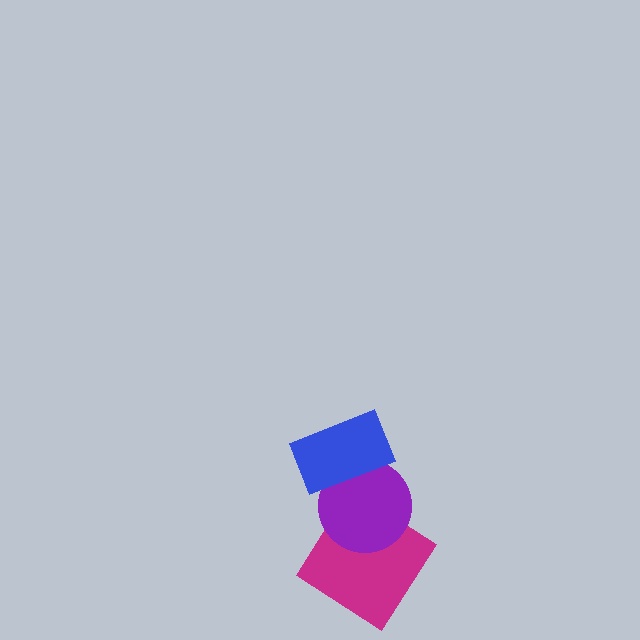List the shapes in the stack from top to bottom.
From top to bottom: the blue rectangle, the purple circle, the magenta diamond.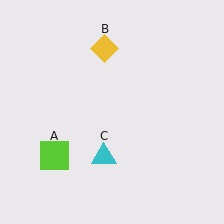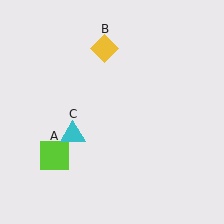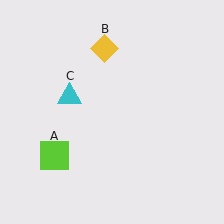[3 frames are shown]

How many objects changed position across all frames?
1 object changed position: cyan triangle (object C).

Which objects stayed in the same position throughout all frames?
Lime square (object A) and yellow diamond (object B) remained stationary.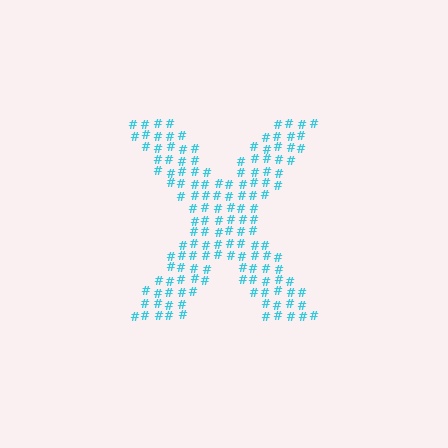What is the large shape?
The large shape is the letter X.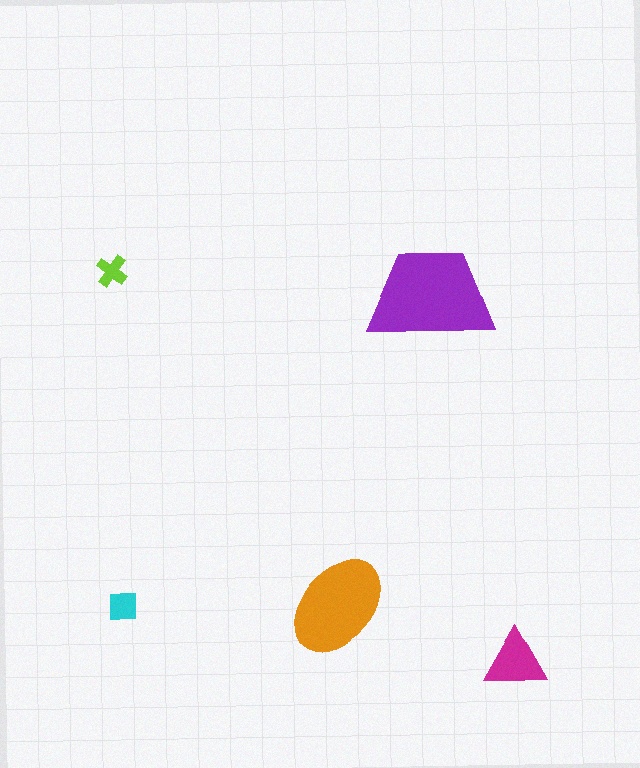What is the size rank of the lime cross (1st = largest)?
5th.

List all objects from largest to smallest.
The purple trapezoid, the orange ellipse, the magenta triangle, the cyan square, the lime cross.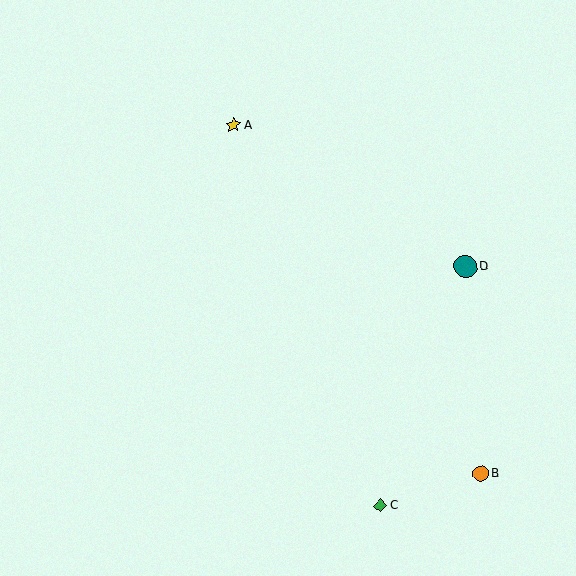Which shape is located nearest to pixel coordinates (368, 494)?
The green diamond (labeled C) at (381, 506) is nearest to that location.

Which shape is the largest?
The teal circle (labeled D) is the largest.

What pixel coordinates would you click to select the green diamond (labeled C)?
Click at (381, 506) to select the green diamond C.